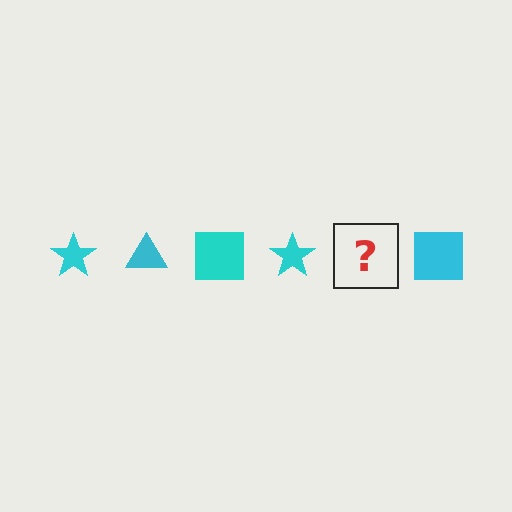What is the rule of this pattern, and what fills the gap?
The rule is that the pattern cycles through star, triangle, square shapes in cyan. The gap should be filled with a cyan triangle.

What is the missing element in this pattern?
The missing element is a cyan triangle.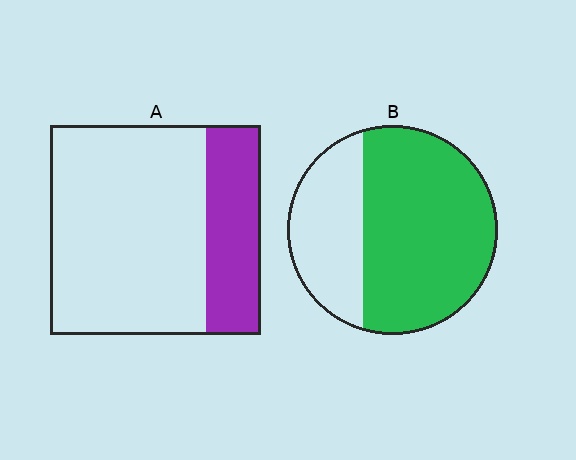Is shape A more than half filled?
No.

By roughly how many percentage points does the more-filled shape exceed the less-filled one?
By roughly 40 percentage points (B over A).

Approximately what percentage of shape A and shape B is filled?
A is approximately 25% and B is approximately 70%.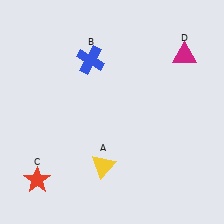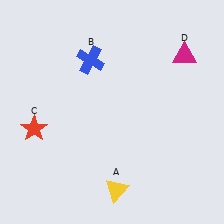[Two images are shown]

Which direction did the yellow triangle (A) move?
The yellow triangle (A) moved down.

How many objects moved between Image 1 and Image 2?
2 objects moved between the two images.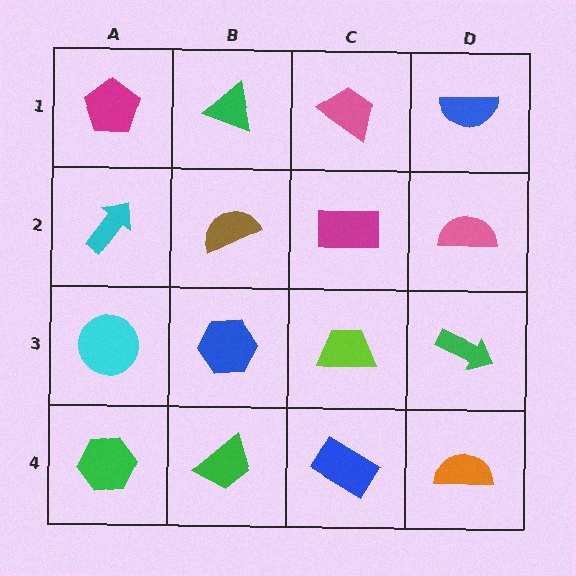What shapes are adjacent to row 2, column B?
A green triangle (row 1, column B), a blue hexagon (row 3, column B), a cyan arrow (row 2, column A), a magenta rectangle (row 2, column C).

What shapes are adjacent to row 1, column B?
A brown semicircle (row 2, column B), a magenta pentagon (row 1, column A), a pink trapezoid (row 1, column C).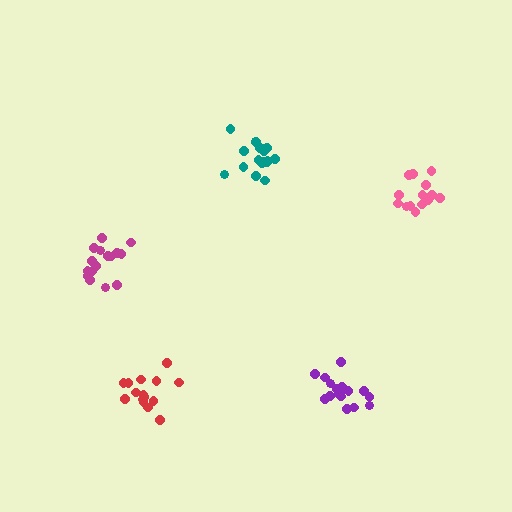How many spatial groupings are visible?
There are 5 spatial groupings.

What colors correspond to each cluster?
The clusters are colored: pink, teal, purple, red, magenta.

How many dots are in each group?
Group 1: 15 dots, Group 2: 19 dots, Group 3: 17 dots, Group 4: 15 dots, Group 5: 17 dots (83 total).